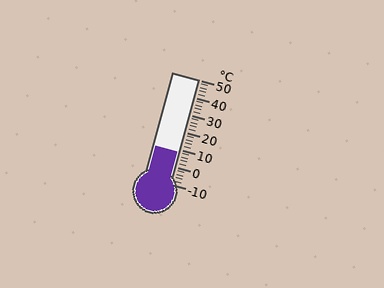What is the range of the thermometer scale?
The thermometer scale ranges from -10°C to 50°C.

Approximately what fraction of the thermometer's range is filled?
The thermometer is filled to approximately 30% of its range.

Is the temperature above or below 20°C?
The temperature is below 20°C.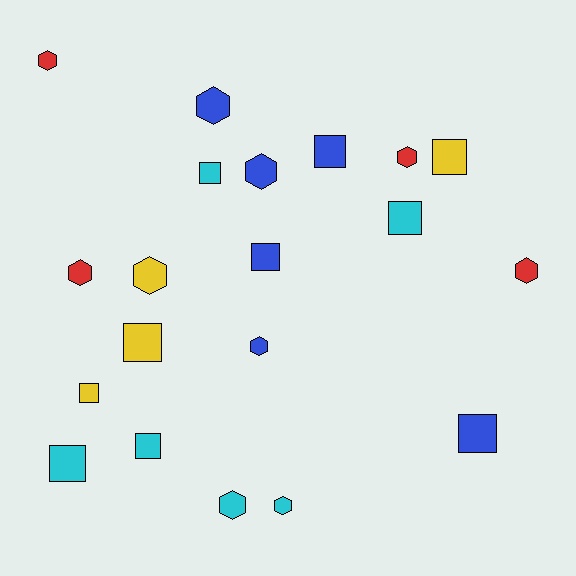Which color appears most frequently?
Cyan, with 6 objects.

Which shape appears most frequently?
Square, with 10 objects.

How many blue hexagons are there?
There are 3 blue hexagons.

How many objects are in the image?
There are 20 objects.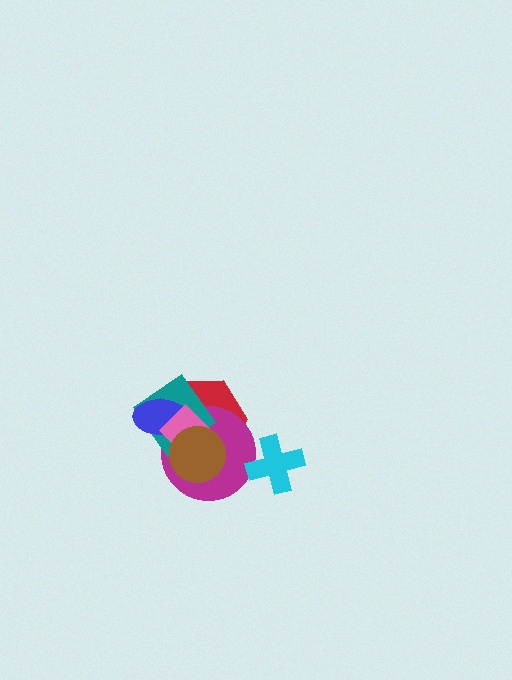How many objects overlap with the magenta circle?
6 objects overlap with the magenta circle.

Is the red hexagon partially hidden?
Yes, it is partially covered by another shape.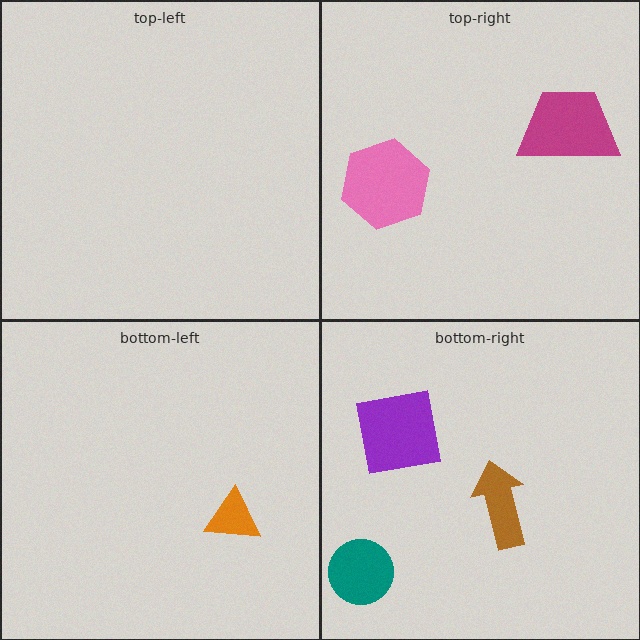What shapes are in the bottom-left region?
The orange triangle.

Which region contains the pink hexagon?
The top-right region.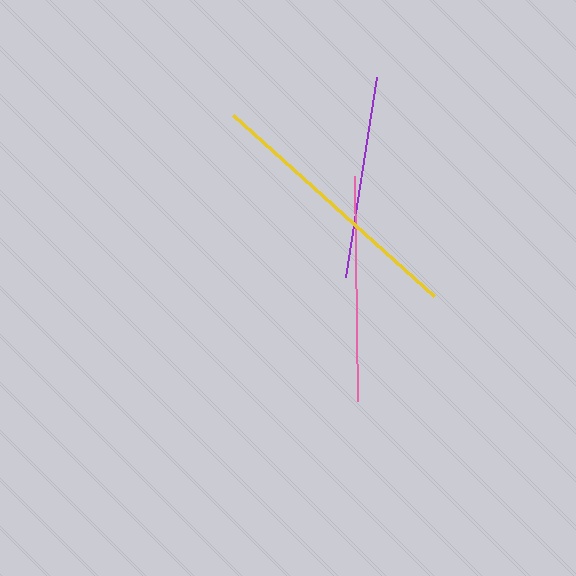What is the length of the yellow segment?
The yellow segment is approximately 271 pixels long.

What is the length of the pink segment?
The pink segment is approximately 225 pixels long.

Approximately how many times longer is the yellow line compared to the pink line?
The yellow line is approximately 1.2 times the length of the pink line.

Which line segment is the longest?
The yellow line is the longest at approximately 271 pixels.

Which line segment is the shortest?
The purple line is the shortest at approximately 202 pixels.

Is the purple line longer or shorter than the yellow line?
The yellow line is longer than the purple line.